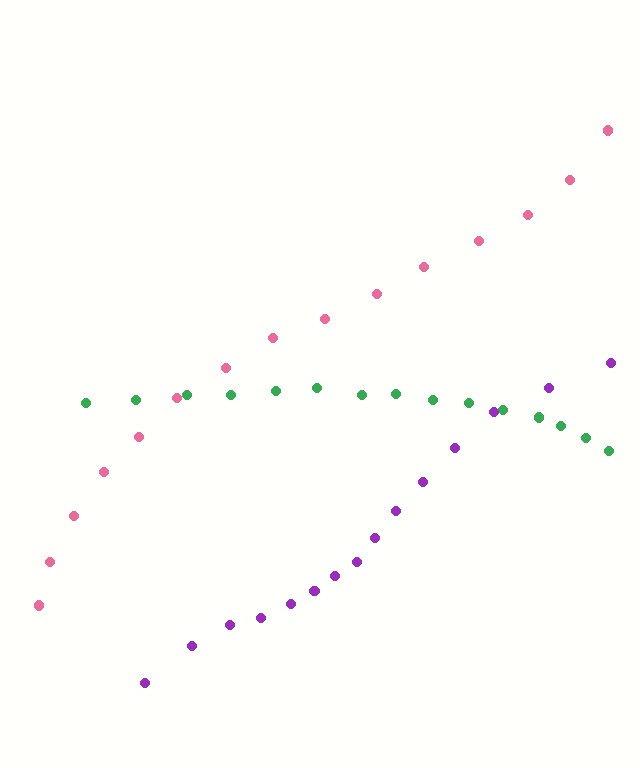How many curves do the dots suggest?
There are 3 distinct paths.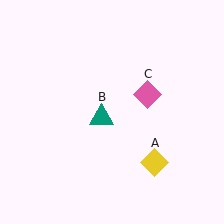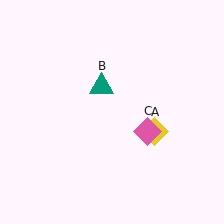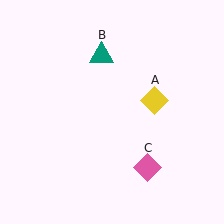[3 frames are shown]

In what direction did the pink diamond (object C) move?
The pink diamond (object C) moved down.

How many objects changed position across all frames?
3 objects changed position: yellow diamond (object A), teal triangle (object B), pink diamond (object C).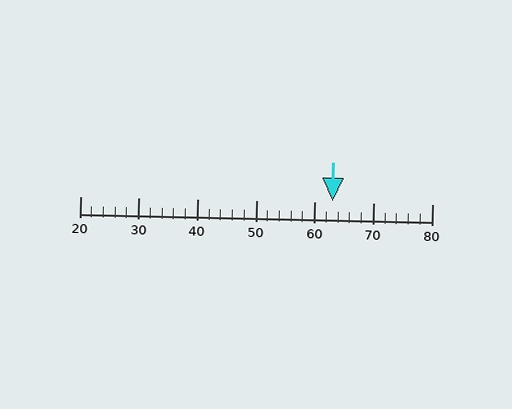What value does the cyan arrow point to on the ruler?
The cyan arrow points to approximately 63.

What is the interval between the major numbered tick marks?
The major tick marks are spaced 10 units apart.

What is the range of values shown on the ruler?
The ruler shows values from 20 to 80.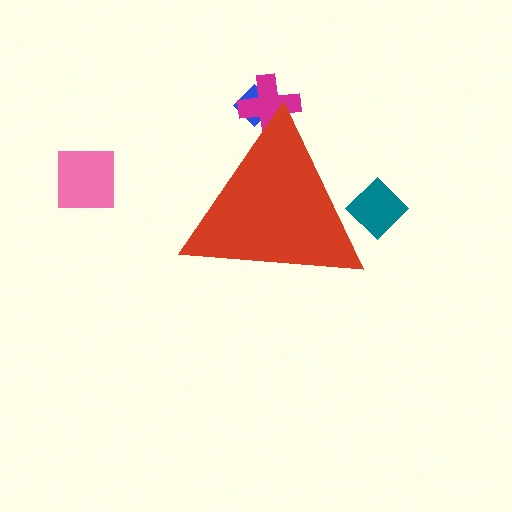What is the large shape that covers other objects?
A red triangle.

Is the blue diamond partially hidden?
Yes, the blue diamond is partially hidden behind the red triangle.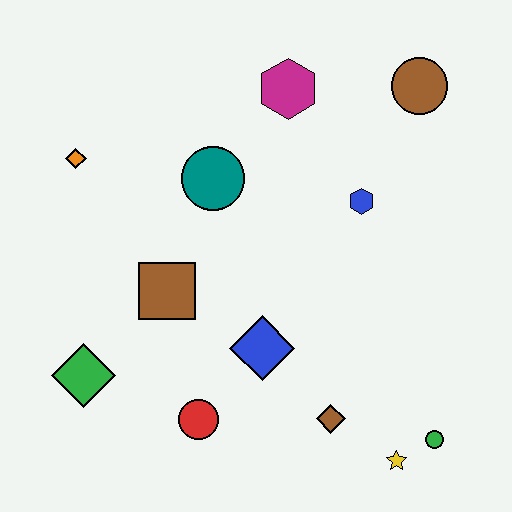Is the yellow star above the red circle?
No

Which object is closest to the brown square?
The blue diamond is closest to the brown square.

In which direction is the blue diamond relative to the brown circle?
The blue diamond is below the brown circle.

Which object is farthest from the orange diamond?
The green circle is farthest from the orange diamond.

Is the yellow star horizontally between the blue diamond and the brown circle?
Yes